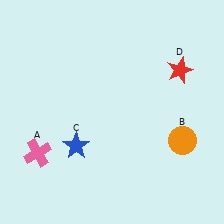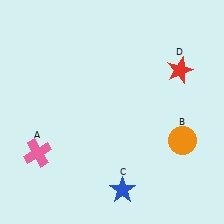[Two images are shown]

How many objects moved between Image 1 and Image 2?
1 object moved between the two images.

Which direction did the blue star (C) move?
The blue star (C) moved right.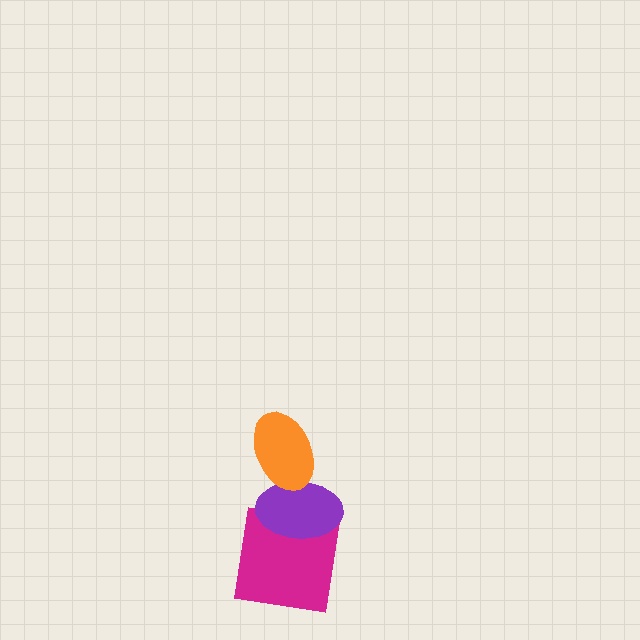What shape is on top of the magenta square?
The purple ellipse is on top of the magenta square.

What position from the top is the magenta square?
The magenta square is 3rd from the top.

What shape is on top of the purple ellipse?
The orange ellipse is on top of the purple ellipse.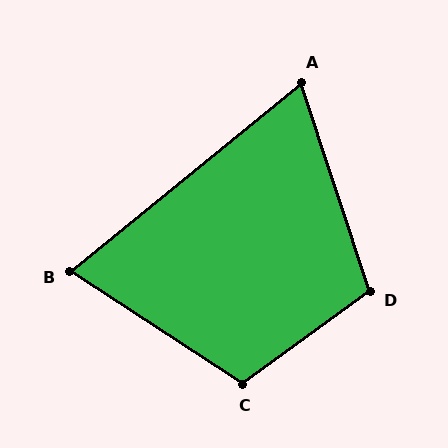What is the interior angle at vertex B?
Approximately 72 degrees (acute).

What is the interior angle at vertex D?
Approximately 108 degrees (obtuse).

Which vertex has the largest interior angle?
C, at approximately 111 degrees.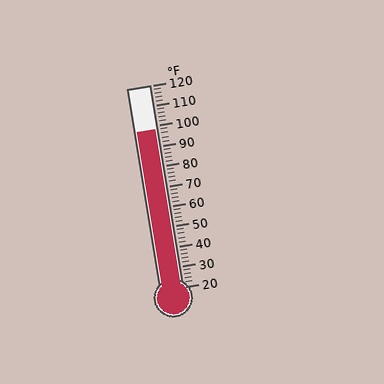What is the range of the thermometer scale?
The thermometer scale ranges from 20°F to 120°F.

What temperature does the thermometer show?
The thermometer shows approximately 98°F.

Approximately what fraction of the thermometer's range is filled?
The thermometer is filled to approximately 80% of its range.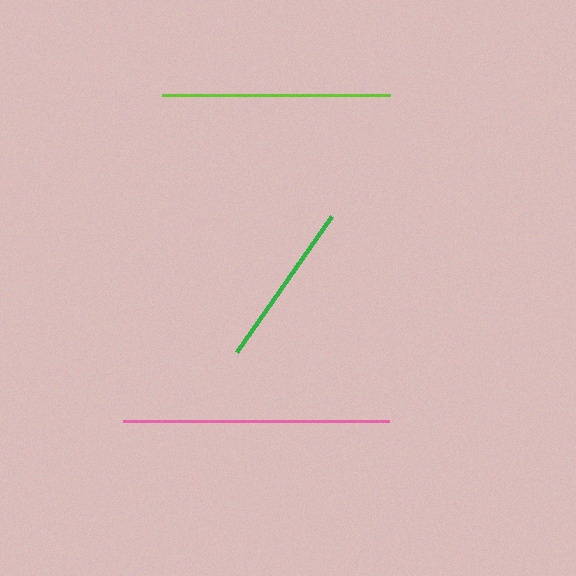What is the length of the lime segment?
The lime segment is approximately 228 pixels long.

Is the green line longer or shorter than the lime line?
The lime line is longer than the green line.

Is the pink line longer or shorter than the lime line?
The pink line is longer than the lime line.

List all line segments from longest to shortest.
From longest to shortest: pink, lime, green.